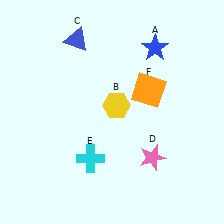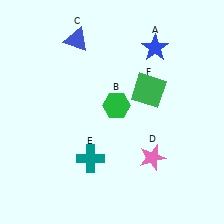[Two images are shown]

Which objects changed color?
B changed from yellow to green. E changed from cyan to teal. F changed from orange to green.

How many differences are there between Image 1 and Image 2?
There are 3 differences between the two images.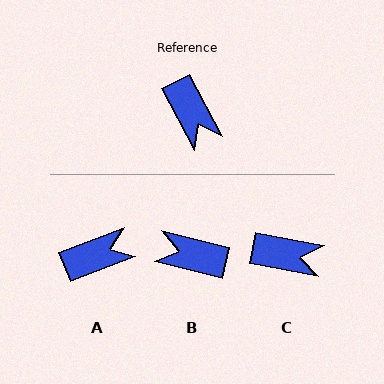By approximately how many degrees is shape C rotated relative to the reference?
Approximately 51 degrees counter-clockwise.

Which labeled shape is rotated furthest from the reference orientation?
B, about 132 degrees away.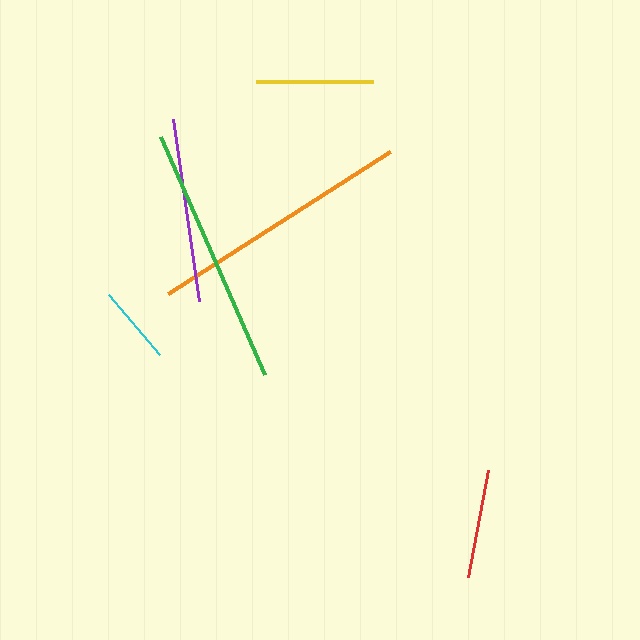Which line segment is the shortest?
The cyan line is the shortest at approximately 79 pixels.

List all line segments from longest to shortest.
From longest to shortest: orange, green, purple, yellow, red, cyan.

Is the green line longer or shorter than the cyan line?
The green line is longer than the cyan line.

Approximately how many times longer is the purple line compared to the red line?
The purple line is approximately 1.7 times the length of the red line.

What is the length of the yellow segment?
The yellow segment is approximately 117 pixels long.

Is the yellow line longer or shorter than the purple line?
The purple line is longer than the yellow line.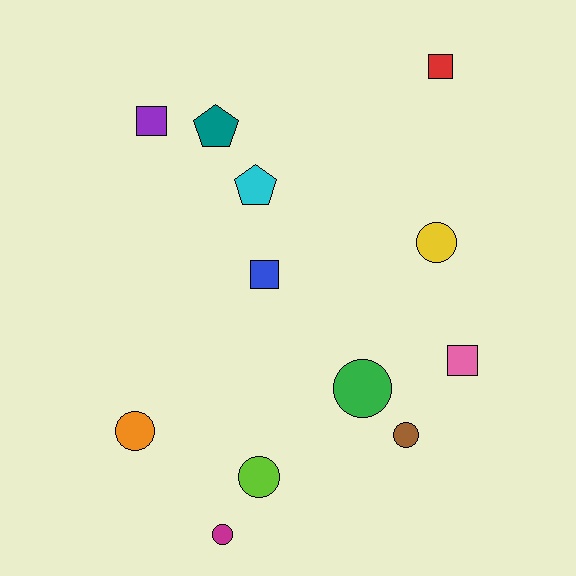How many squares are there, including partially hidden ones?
There are 4 squares.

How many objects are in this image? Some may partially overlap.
There are 12 objects.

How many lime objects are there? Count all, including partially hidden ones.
There is 1 lime object.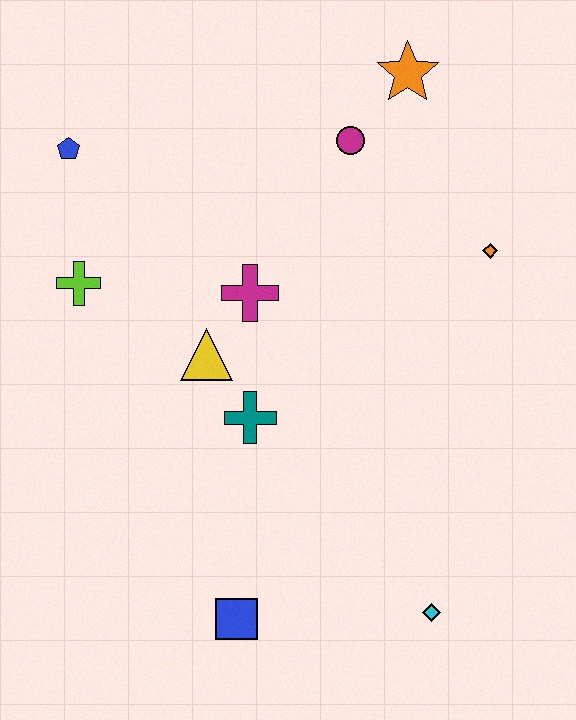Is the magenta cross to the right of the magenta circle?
No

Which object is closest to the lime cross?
The blue pentagon is closest to the lime cross.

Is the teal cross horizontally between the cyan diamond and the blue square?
Yes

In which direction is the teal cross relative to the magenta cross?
The teal cross is below the magenta cross.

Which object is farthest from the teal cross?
The orange star is farthest from the teal cross.